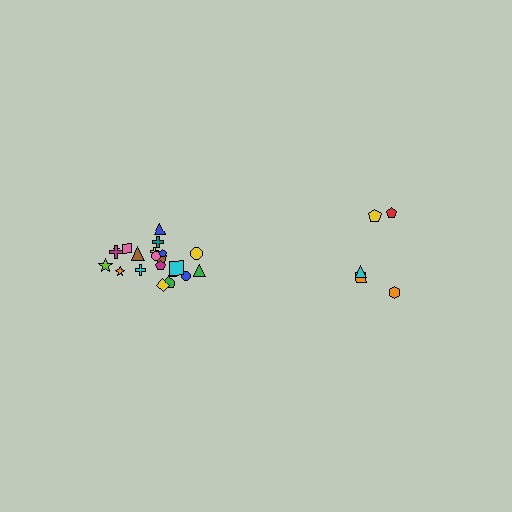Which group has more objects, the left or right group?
The left group.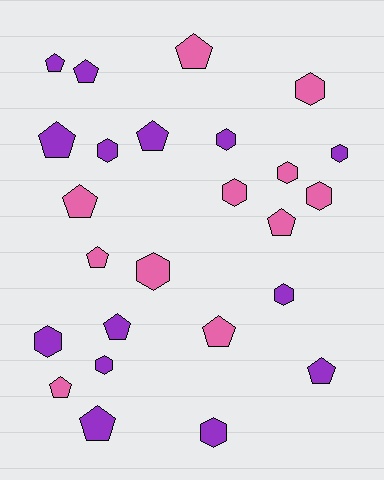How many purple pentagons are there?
There are 7 purple pentagons.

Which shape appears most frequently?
Pentagon, with 13 objects.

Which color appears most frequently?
Purple, with 14 objects.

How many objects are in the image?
There are 25 objects.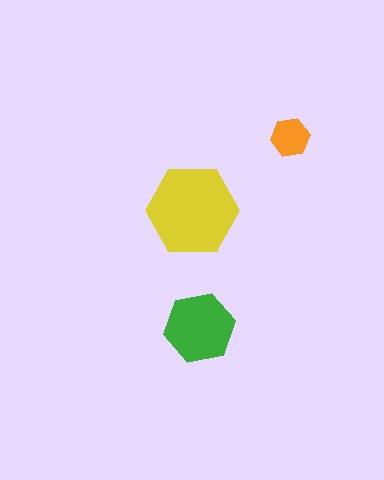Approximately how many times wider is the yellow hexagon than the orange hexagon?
About 2.5 times wider.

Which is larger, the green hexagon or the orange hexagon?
The green one.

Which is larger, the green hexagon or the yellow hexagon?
The yellow one.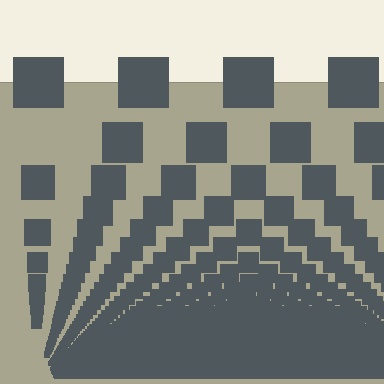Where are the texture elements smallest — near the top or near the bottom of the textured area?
Near the bottom.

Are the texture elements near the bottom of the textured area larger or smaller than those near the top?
Smaller. The gradient is inverted — elements near the bottom are smaller and denser.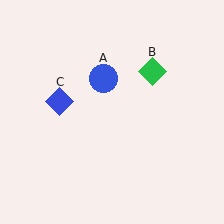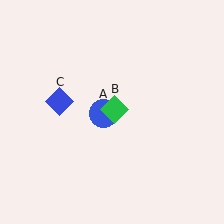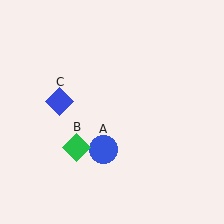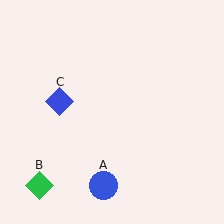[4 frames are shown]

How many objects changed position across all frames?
2 objects changed position: blue circle (object A), green diamond (object B).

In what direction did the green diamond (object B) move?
The green diamond (object B) moved down and to the left.